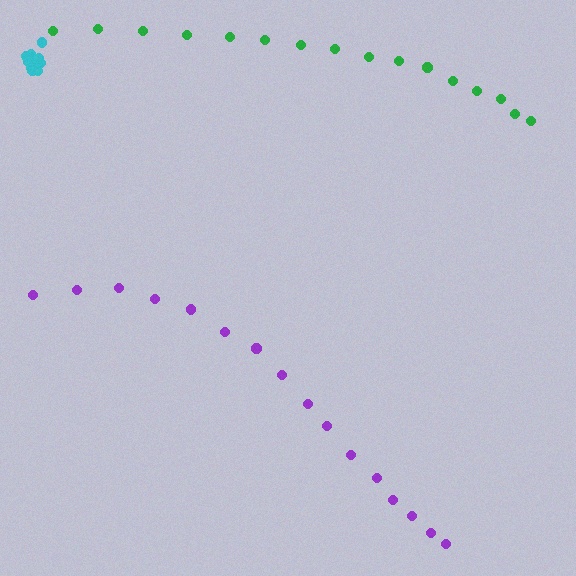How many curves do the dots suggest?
There are 3 distinct paths.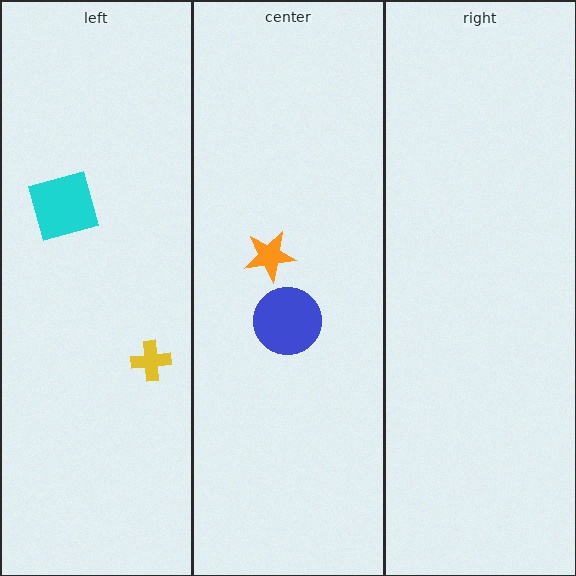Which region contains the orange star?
The center region.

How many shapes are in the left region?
2.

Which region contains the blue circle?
The center region.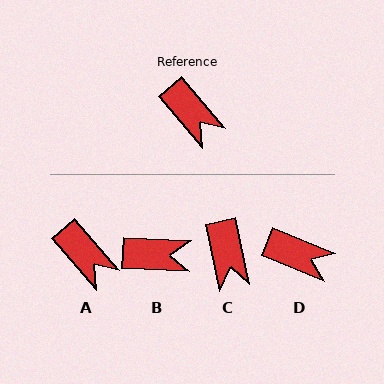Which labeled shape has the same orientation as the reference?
A.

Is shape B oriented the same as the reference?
No, it is off by about 46 degrees.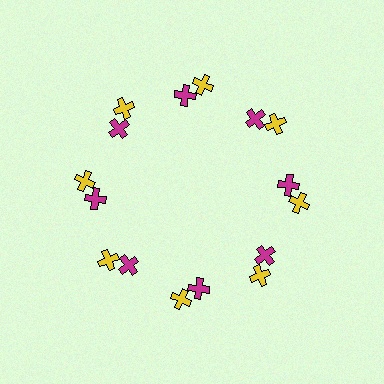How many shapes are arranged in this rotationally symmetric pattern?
There are 16 shapes, arranged in 8 groups of 2.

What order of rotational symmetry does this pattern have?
This pattern has 8-fold rotational symmetry.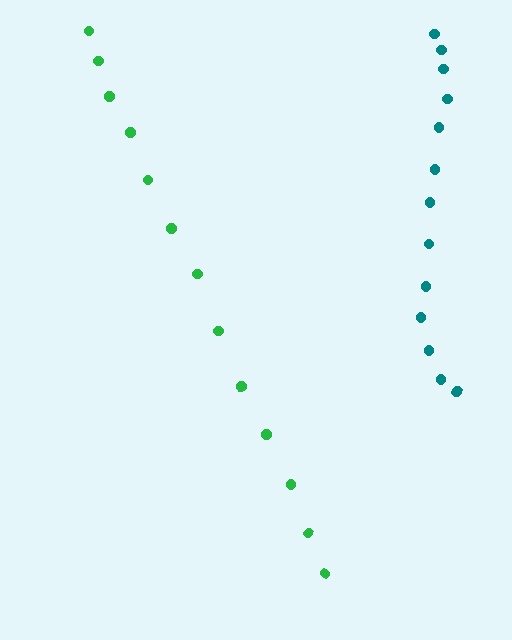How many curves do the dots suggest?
There are 2 distinct paths.